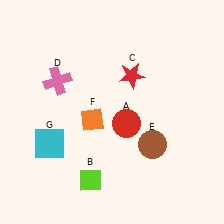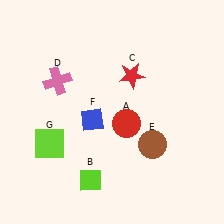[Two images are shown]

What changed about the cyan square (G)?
In Image 1, G is cyan. In Image 2, it changed to lime.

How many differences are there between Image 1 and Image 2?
There are 2 differences between the two images.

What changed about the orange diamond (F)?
In Image 1, F is orange. In Image 2, it changed to blue.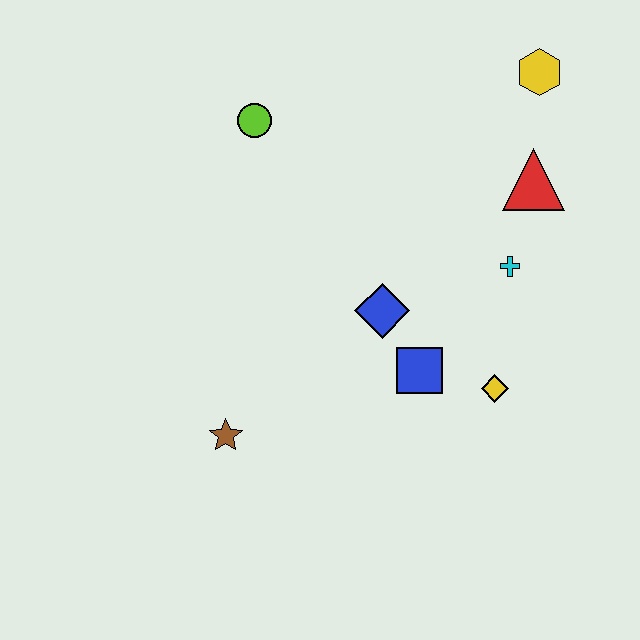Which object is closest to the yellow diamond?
The blue square is closest to the yellow diamond.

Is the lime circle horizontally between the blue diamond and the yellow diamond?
No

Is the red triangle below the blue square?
No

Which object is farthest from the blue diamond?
The yellow hexagon is farthest from the blue diamond.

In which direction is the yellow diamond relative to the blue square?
The yellow diamond is to the right of the blue square.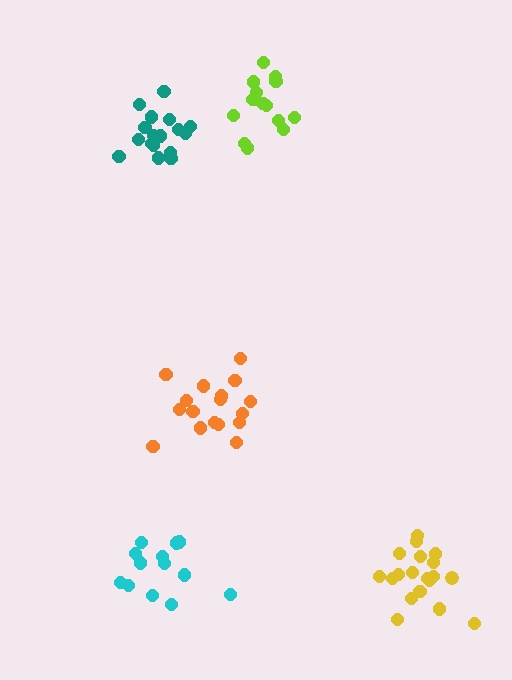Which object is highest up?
The lime cluster is topmost.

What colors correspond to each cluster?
The clusters are colored: lime, yellow, cyan, teal, orange.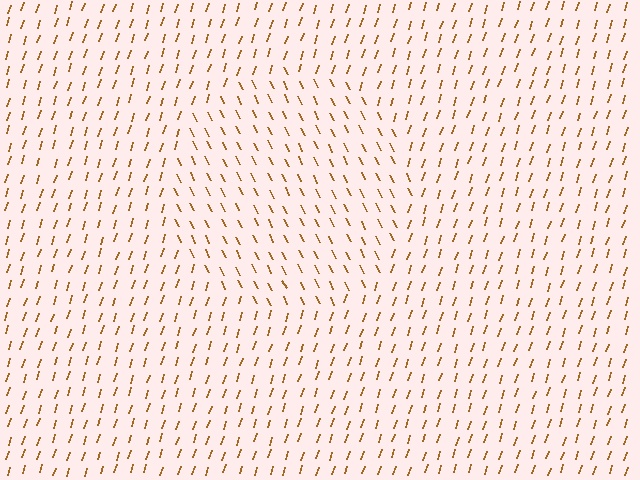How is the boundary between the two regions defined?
The boundary is defined purely by a change in line orientation (approximately 45 degrees difference). All lines are the same color and thickness.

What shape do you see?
I see a circle.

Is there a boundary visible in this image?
Yes, there is a texture boundary formed by a change in line orientation.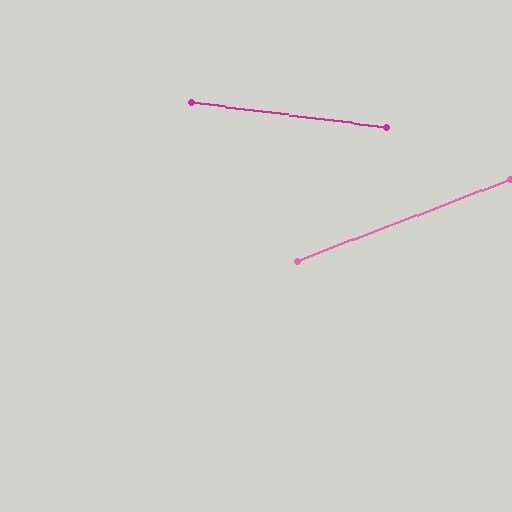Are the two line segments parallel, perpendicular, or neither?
Neither parallel nor perpendicular — they differ by about 28°.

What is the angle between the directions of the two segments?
Approximately 28 degrees.